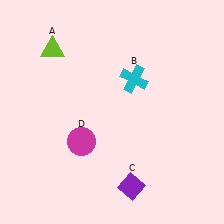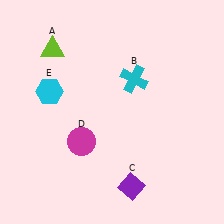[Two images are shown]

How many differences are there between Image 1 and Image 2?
There is 1 difference between the two images.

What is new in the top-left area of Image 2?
A cyan hexagon (E) was added in the top-left area of Image 2.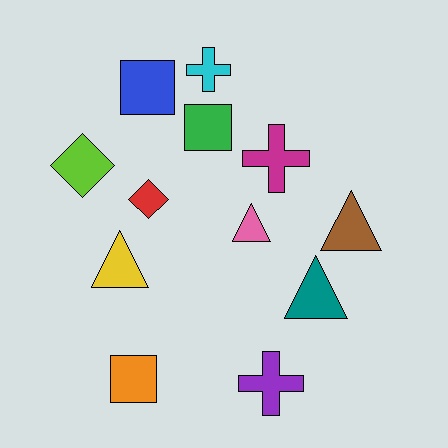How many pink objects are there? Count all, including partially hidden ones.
There is 1 pink object.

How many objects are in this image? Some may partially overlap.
There are 12 objects.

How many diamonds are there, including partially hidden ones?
There are 2 diamonds.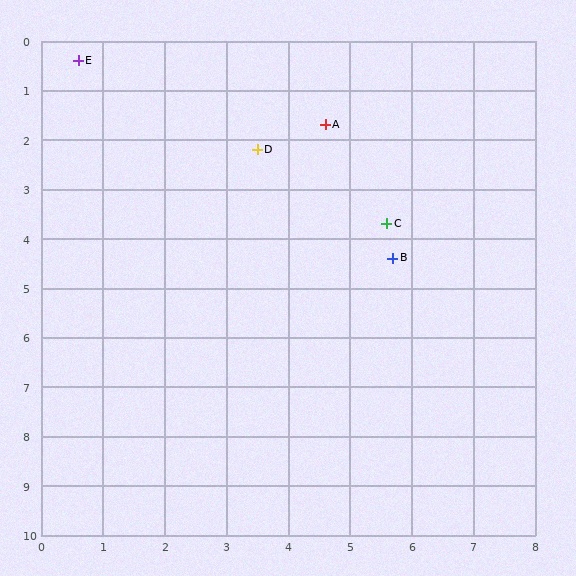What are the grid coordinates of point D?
Point D is at approximately (3.5, 2.2).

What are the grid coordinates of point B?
Point B is at approximately (5.7, 4.4).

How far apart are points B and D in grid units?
Points B and D are about 3.1 grid units apart.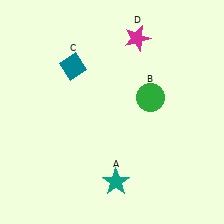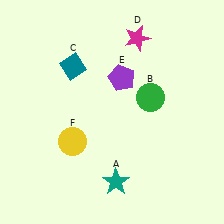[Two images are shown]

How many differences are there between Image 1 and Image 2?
There are 2 differences between the two images.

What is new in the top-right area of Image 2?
A purple pentagon (E) was added in the top-right area of Image 2.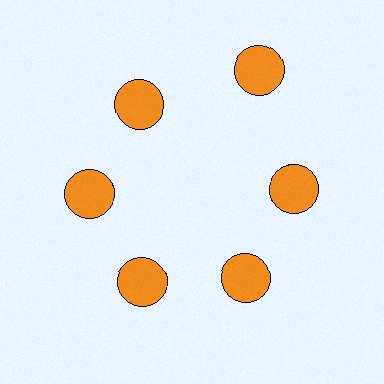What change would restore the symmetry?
The symmetry would be restored by moving it inward, back onto the ring so that all 6 circles sit at equal angles and equal distance from the center.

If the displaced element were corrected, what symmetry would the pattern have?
It would have 6-fold rotational symmetry — the pattern would map onto itself every 60 degrees.